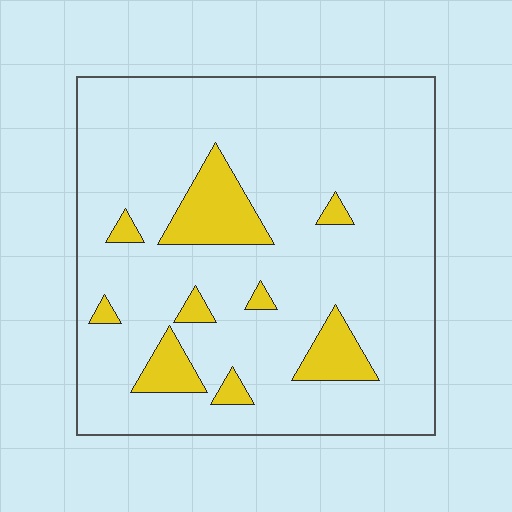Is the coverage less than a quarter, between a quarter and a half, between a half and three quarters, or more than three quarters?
Less than a quarter.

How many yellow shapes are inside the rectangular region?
9.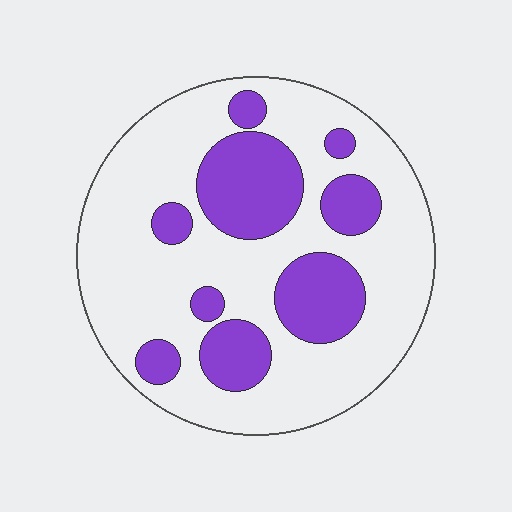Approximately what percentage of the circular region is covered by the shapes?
Approximately 30%.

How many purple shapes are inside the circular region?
9.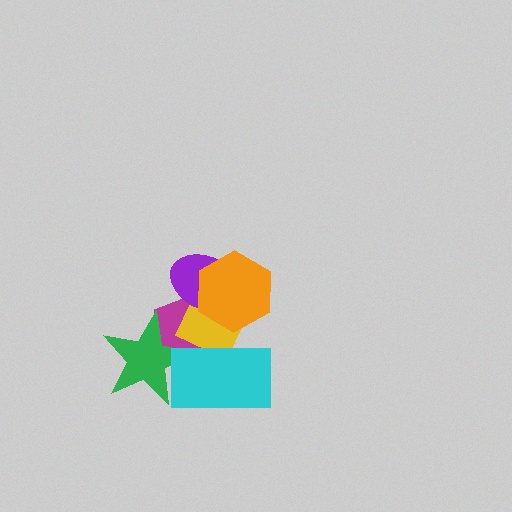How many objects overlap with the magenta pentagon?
5 objects overlap with the magenta pentagon.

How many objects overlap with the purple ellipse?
3 objects overlap with the purple ellipse.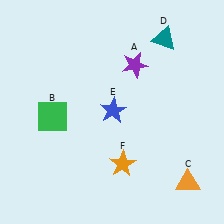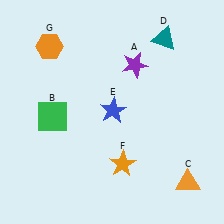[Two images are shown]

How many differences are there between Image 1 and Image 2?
There is 1 difference between the two images.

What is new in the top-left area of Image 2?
An orange hexagon (G) was added in the top-left area of Image 2.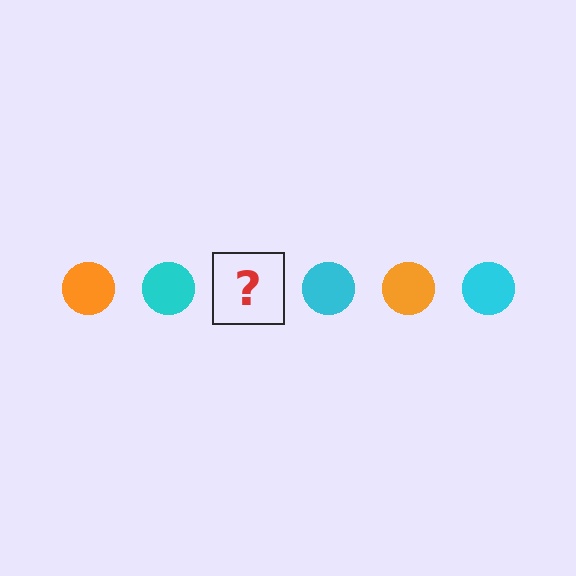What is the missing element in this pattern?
The missing element is an orange circle.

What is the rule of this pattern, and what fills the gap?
The rule is that the pattern cycles through orange, cyan circles. The gap should be filled with an orange circle.